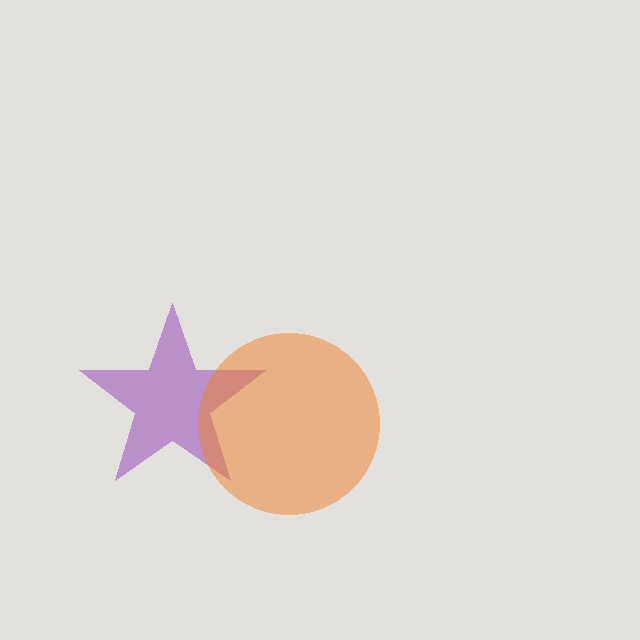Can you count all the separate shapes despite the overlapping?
Yes, there are 2 separate shapes.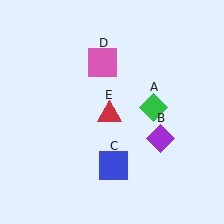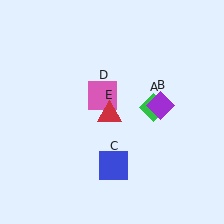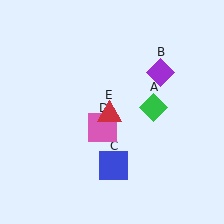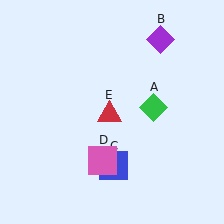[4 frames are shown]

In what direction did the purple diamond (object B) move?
The purple diamond (object B) moved up.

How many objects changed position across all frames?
2 objects changed position: purple diamond (object B), pink square (object D).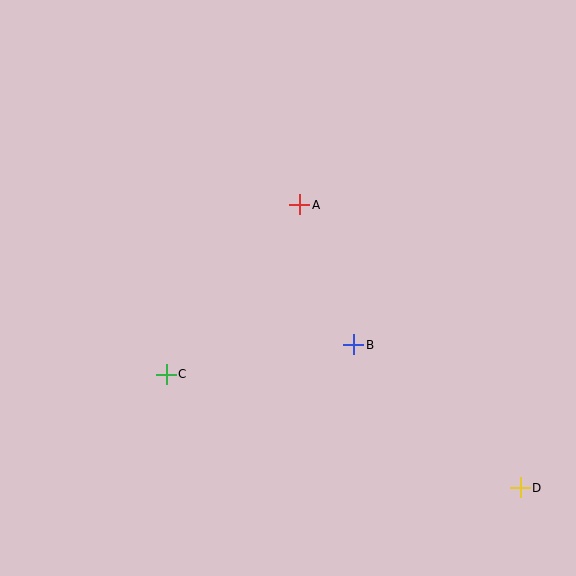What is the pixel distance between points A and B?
The distance between A and B is 150 pixels.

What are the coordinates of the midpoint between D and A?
The midpoint between D and A is at (410, 346).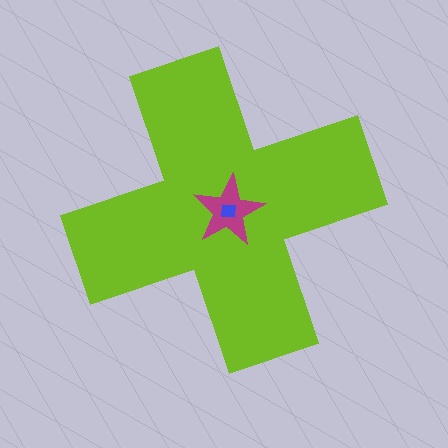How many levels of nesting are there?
3.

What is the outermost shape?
The lime cross.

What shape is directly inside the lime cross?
The magenta star.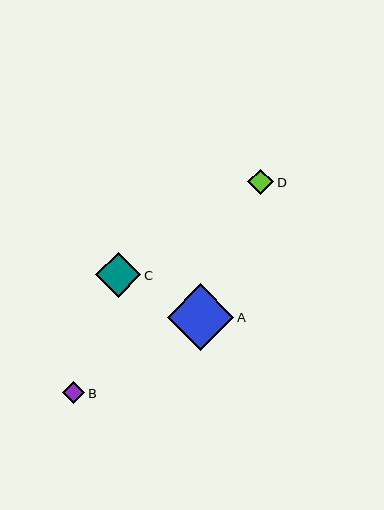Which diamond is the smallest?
Diamond B is the smallest with a size of approximately 22 pixels.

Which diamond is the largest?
Diamond A is the largest with a size of approximately 67 pixels.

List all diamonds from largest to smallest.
From largest to smallest: A, C, D, B.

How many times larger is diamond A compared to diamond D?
Diamond A is approximately 2.6 times the size of diamond D.